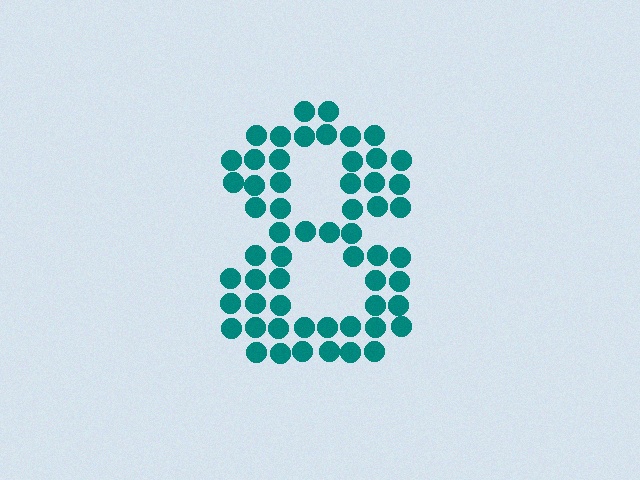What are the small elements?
The small elements are circles.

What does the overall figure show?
The overall figure shows the digit 8.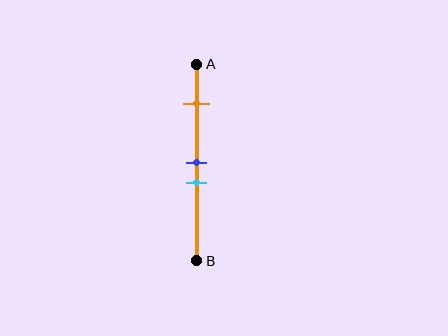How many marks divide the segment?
There are 3 marks dividing the segment.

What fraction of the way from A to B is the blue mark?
The blue mark is approximately 50% (0.5) of the way from A to B.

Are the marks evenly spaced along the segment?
No, the marks are not evenly spaced.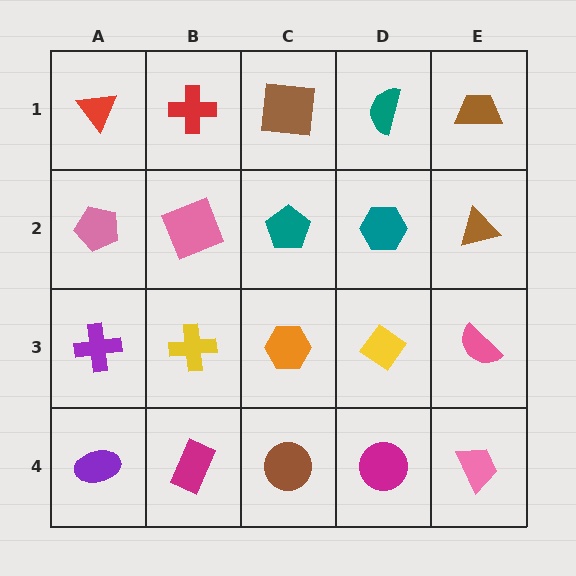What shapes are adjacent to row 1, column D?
A teal hexagon (row 2, column D), a brown square (row 1, column C), a brown trapezoid (row 1, column E).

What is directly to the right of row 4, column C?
A magenta circle.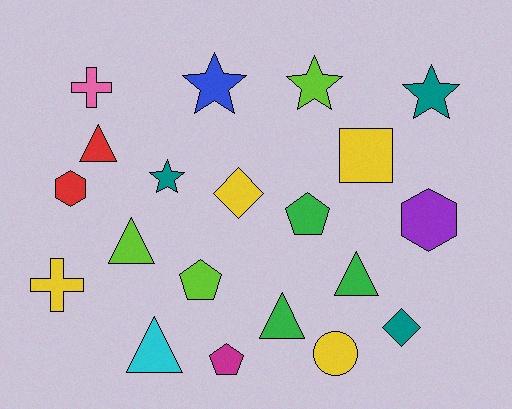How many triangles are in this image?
There are 5 triangles.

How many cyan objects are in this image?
There is 1 cyan object.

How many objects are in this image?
There are 20 objects.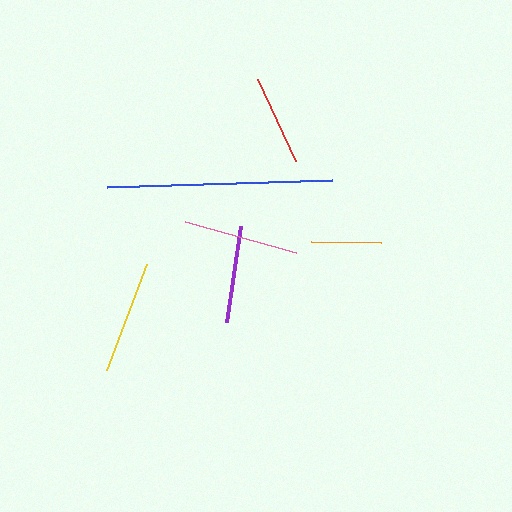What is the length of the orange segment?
The orange segment is approximately 70 pixels long.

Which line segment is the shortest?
The orange line is the shortest at approximately 70 pixels.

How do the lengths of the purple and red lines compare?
The purple and red lines are approximately the same length.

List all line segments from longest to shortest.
From longest to shortest: blue, pink, yellow, purple, red, orange.